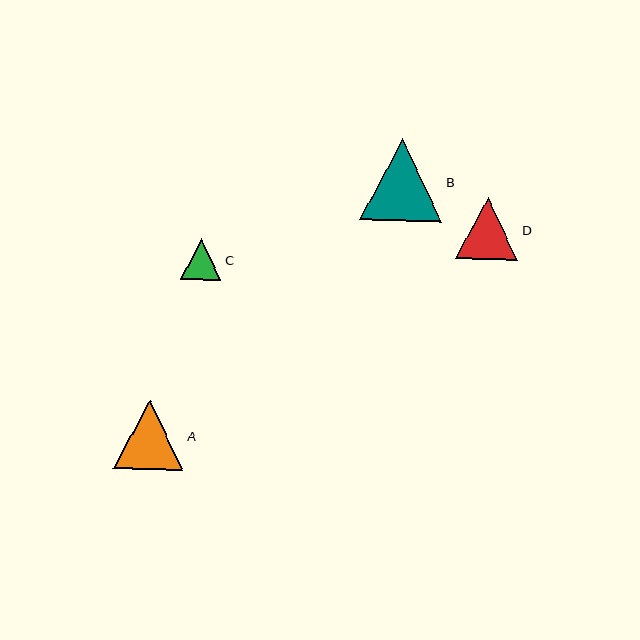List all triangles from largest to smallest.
From largest to smallest: B, A, D, C.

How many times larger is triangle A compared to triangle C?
Triangle A is approximately 1.7 times the size of triangle C.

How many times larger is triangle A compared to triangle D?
Triangle A is approximately 1.1 times the size of triangle D.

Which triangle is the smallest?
Triangle C is the smallest with a size of approximately 40 pixels.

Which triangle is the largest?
Triangle B is the largest with a size of approximately 82 pixels.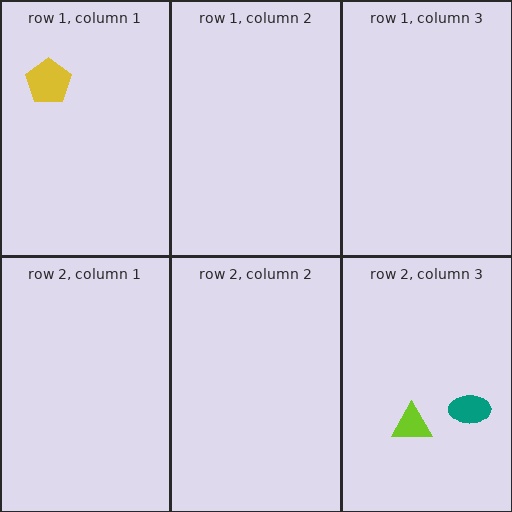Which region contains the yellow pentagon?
The row 1, column 1 region.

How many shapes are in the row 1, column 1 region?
1.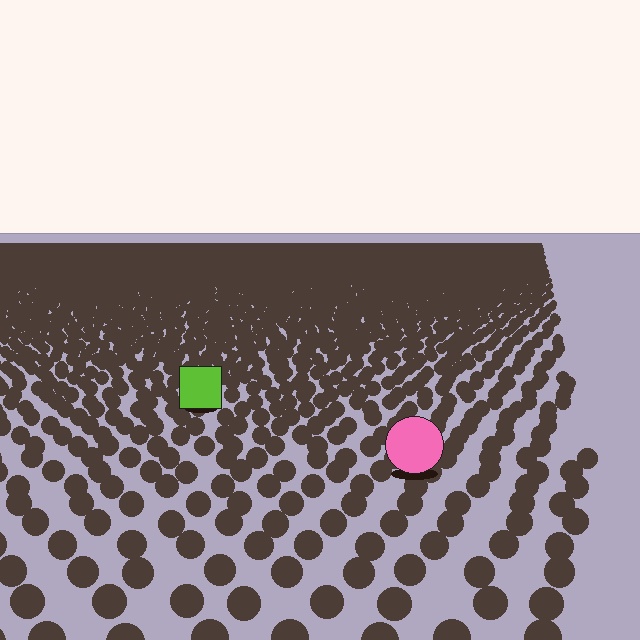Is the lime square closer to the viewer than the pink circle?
No. The pink circle is closer — you can tell from the texture gradient: the ground texture is coarser near it.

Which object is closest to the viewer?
The pink circle is closest. The texture marks near it are larger and more spread out.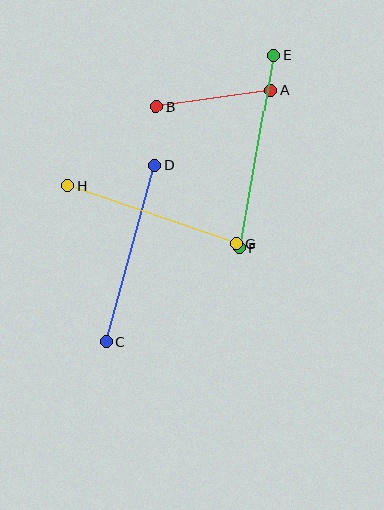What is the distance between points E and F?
The distance is approximately 195 pixels.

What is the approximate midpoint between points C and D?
The midpoint is at approximately (131, 253) pixels.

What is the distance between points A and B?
The distance is approximately 115 pixels.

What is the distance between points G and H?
The distance is approximately 178 pixels.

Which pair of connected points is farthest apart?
Points E and F are farthest apart.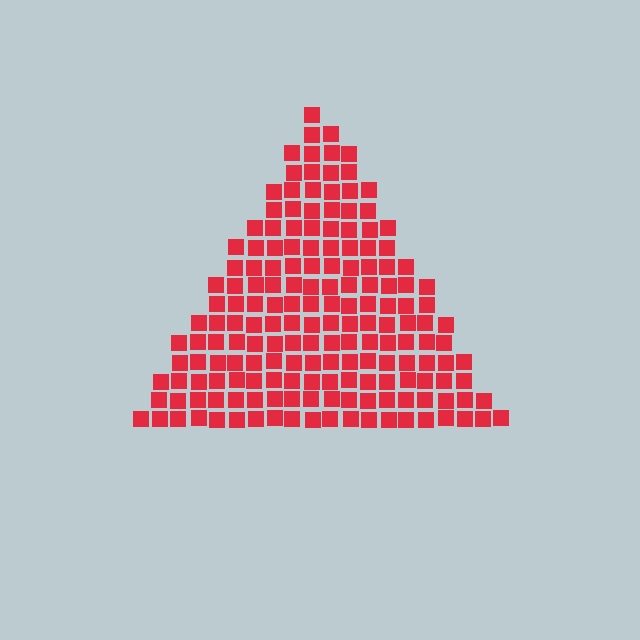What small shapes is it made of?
It is made of small squares.